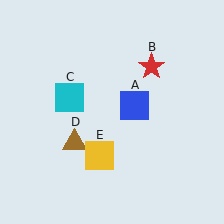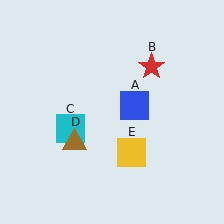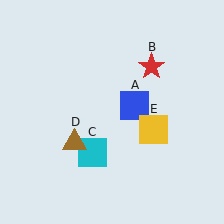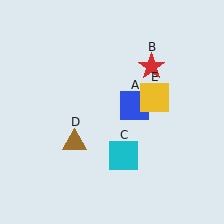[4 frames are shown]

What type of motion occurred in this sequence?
The cyan square (object C), yellow square (object E) rotated counterclockwise around the center of the scene.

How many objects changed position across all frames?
2 objects changed position: cyan square (object C), yellow square (object E).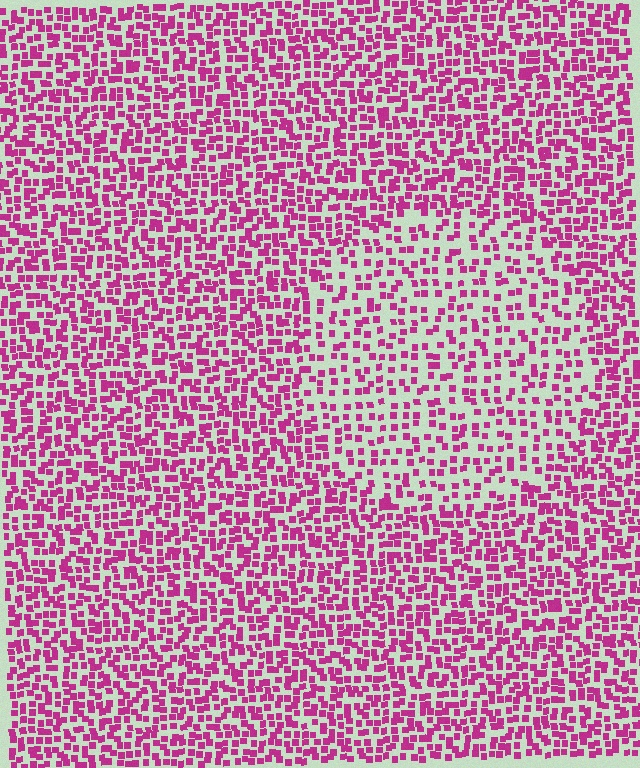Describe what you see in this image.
The image contains small magenta elements arranged at two different densities. A circle-shaped region is visible where the elements are less densely packed than the surrounding area.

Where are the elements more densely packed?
The elements are more densely packed outside the circle boundary.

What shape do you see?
I see a circle.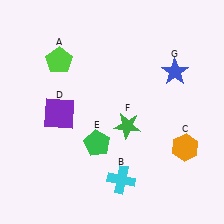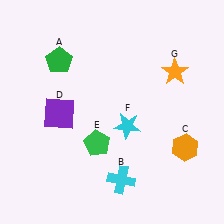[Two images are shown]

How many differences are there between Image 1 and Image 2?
There are 3 differences between the two images.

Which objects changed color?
A changed from lime to green. F changed from green to cyan. G changed from blue to orange.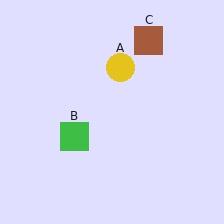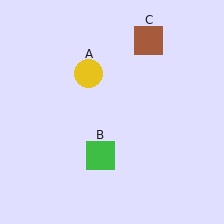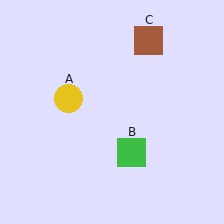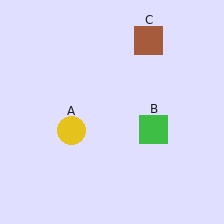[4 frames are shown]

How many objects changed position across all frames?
2 objects changed position: yellow circle (object A), green square (object B).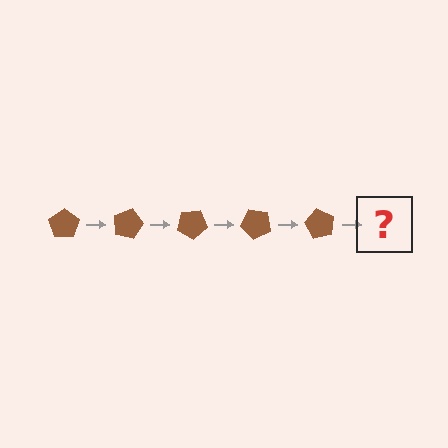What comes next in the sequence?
The next element should be a brown pentagon rotated 75 degrees.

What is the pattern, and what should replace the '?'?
The pattern is that the pentagon rotates 15 degrees each step. The '?' should be a brown pentagon rotated 75 degrees.